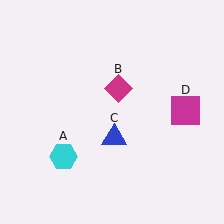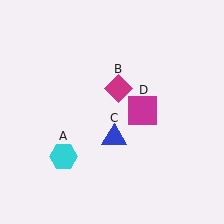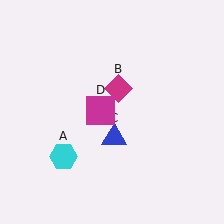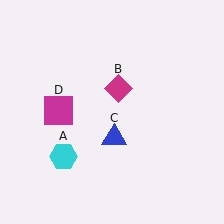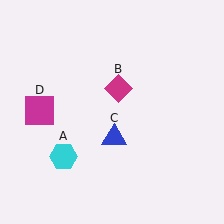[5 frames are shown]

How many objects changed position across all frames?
1 object changed position: magenta square (object D).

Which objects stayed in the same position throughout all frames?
Cyan hexagon (object A) and magenta diamond (object B) and blue triangle (object C) remained stationary.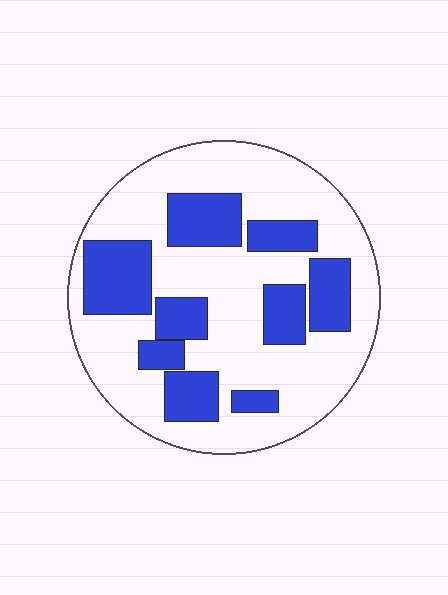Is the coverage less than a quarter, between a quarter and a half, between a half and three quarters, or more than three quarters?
Between a quarter and a half.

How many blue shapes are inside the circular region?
9.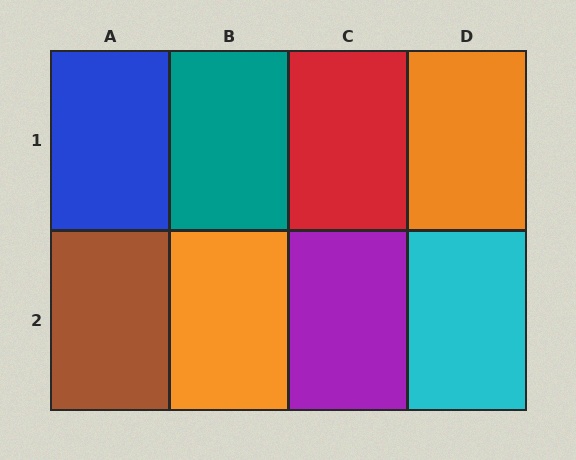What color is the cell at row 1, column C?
Red.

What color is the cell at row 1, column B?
Teal.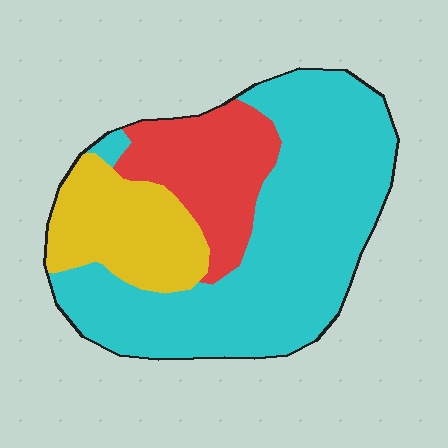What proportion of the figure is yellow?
Yellow covers around 20% of the figure.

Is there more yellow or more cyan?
Cyan.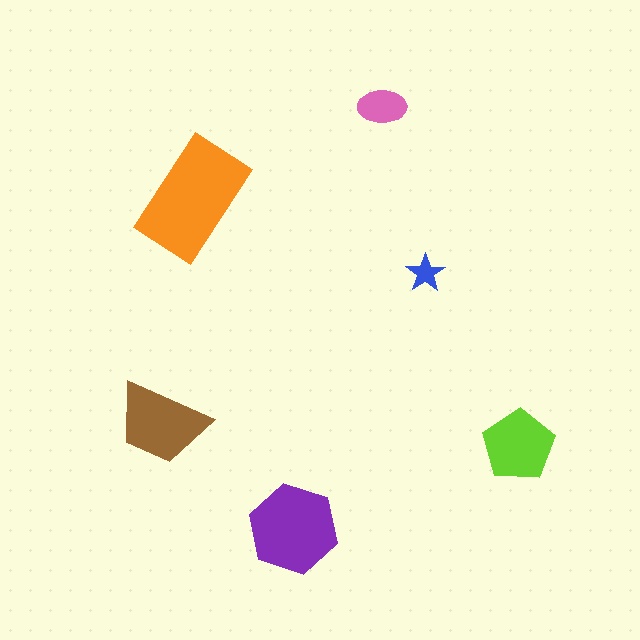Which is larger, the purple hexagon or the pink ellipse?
The purple hexagon.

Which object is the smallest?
The blue star.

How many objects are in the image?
There are 6 objects in the image.